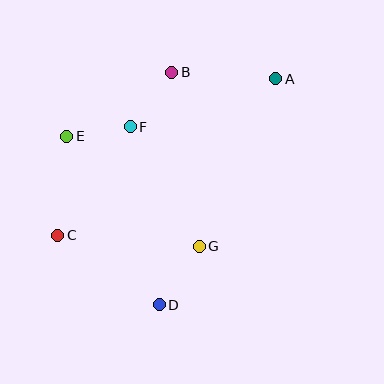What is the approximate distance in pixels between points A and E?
The distance between A and E is approximately 217 pixels.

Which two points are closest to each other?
Points E and F are closest to each other.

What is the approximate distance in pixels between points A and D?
The distance between A and D is approximately 254 pixels.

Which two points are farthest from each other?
Points A and C are farthest from each other.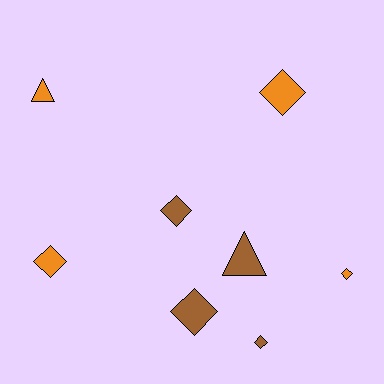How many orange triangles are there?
There is 1 orange triangle.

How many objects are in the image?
There are 8 objects.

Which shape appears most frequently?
Diamond, with 6 objects.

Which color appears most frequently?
Brown, with 4 objects.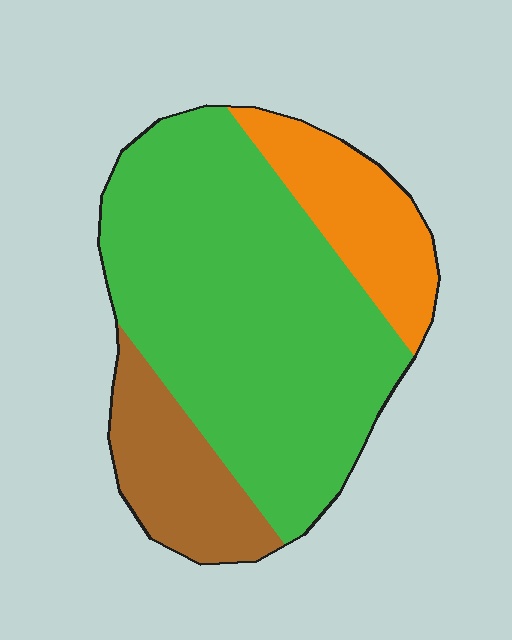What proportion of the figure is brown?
Brown takes up about one sixth (1/6) of the figure.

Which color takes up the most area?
Green, at roughly 65%.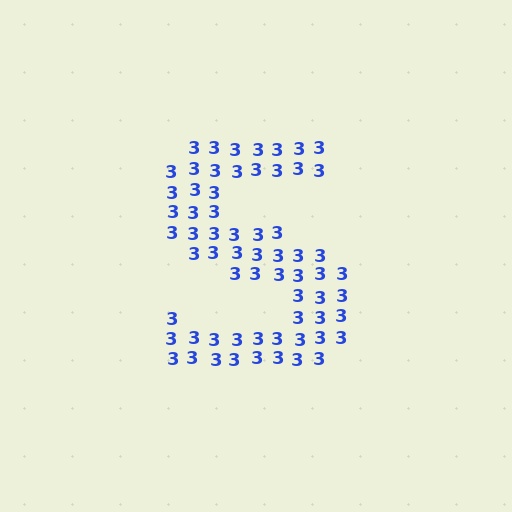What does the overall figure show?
The overall figure shows the letter S.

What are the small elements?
The small elements are digit 3's.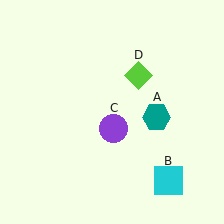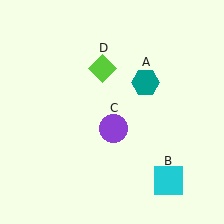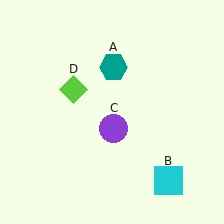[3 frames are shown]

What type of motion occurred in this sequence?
The teal hexagon (object A), lime diamond (object D) rotated counterclockwise around the center of the scene.